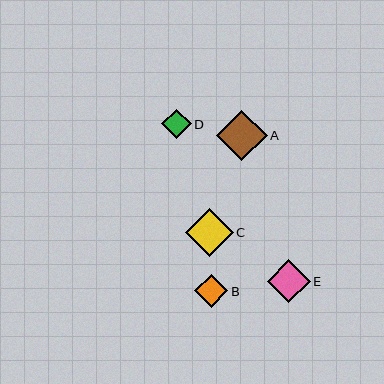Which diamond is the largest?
Diamond A is the largest with a size of approximately 51 pixels.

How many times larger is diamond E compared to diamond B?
Diamond E is approximately 1.3 times the size of diamond B.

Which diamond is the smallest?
Diamond D is the smallest with a size of approximately 30 pixels.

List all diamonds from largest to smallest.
From largest to smallest: A, C, E, B, D.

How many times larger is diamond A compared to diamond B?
Diamond A is approximately 1.5 times the size of diamond B.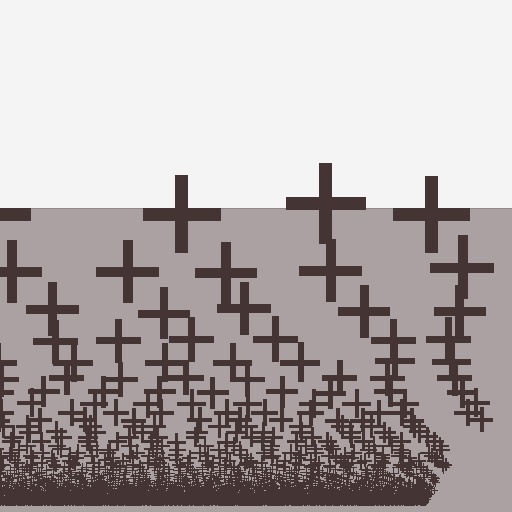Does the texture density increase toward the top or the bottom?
Density increases toward the bottom.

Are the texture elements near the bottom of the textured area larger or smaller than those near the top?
Smaller. The gradient is inverted — elements near the bottom are smaller and denser.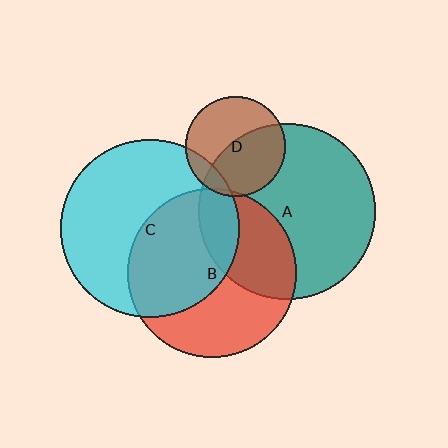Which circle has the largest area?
Circle C (cyan).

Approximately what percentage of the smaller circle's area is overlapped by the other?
Approximately 50%.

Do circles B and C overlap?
Yes.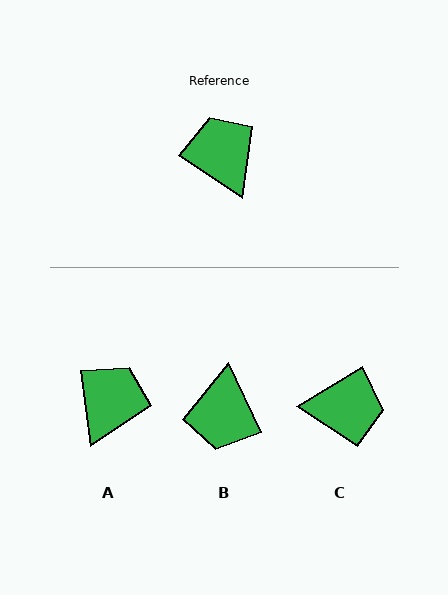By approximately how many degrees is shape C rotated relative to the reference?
Approximately 115 degrees clockwise.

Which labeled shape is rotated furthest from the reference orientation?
B, about 149 degrees away.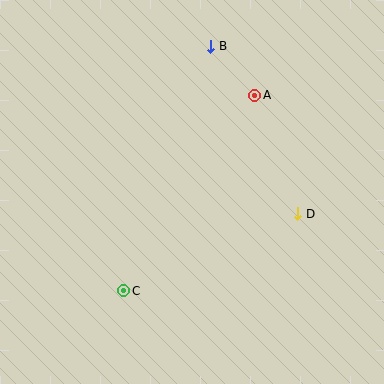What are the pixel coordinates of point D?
Point D is at (298, 214).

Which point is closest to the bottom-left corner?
Point C is closest to the bottom-left corner.